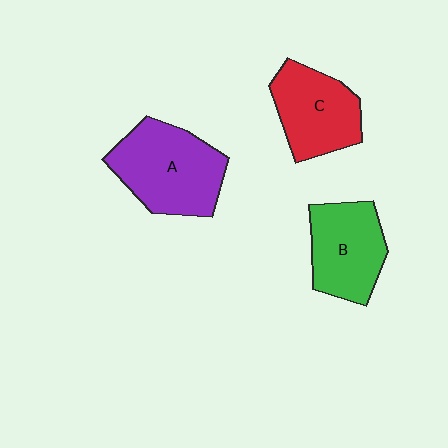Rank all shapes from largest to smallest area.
From largest to smallest: A (purple), C (red), B (green).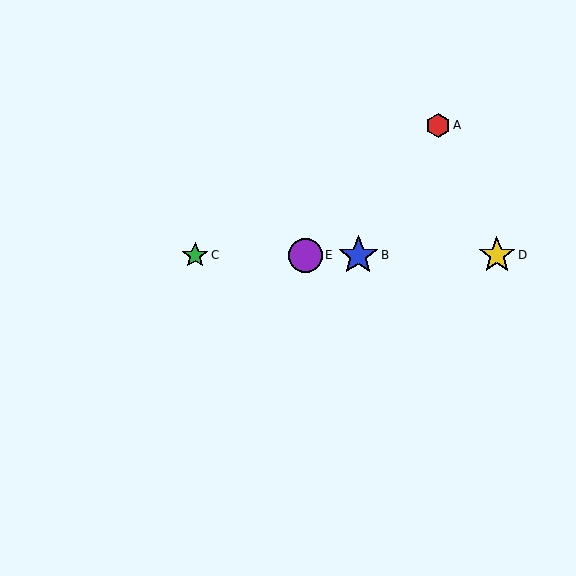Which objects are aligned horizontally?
Objects B, C, D, E are aligned horizontally.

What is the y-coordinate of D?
Object D is at y≈255.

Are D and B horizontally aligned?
Yes, both are at y≈255.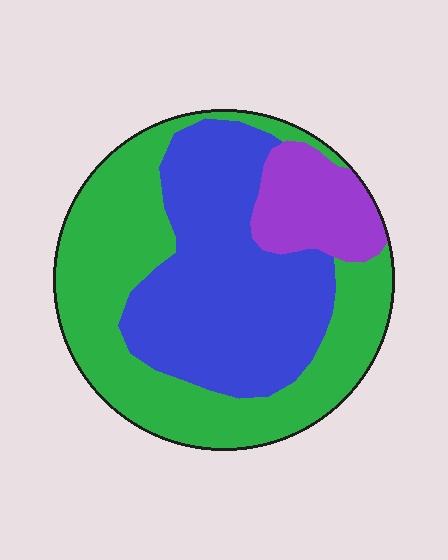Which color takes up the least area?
Purple, at roughly 15%.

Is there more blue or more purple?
Blue.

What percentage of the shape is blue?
Blue covers about 40% of the shape.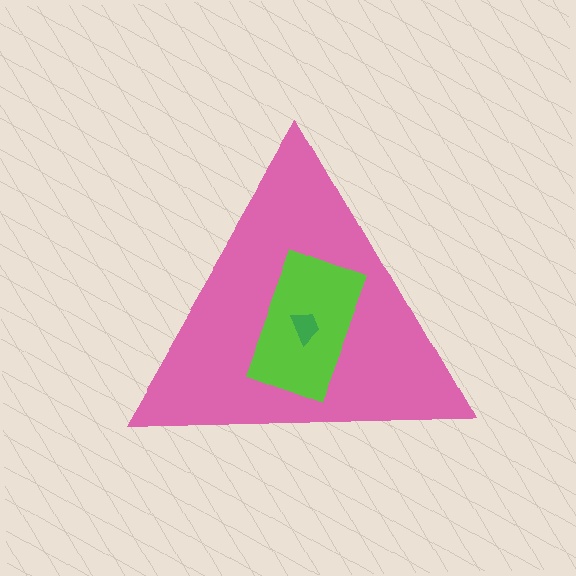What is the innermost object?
The green trapezoid.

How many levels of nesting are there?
3.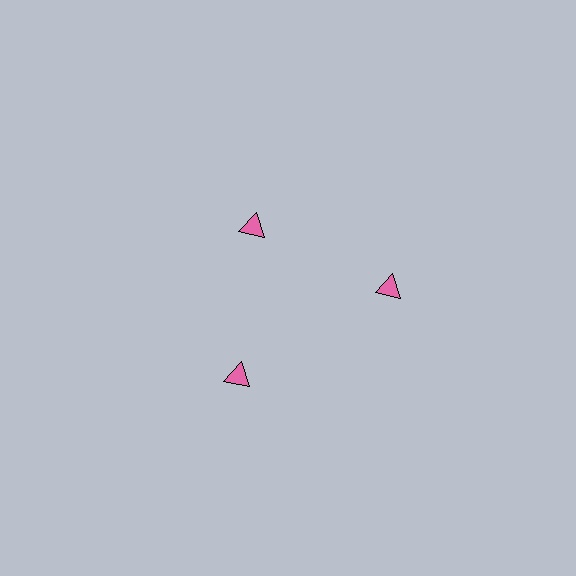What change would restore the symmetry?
The symmetry would be restored by moving it outward, back onto the ring so that all 3 triangles sit at equal angles and equal distance from the center.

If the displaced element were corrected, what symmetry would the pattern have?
It would have 3-fold rotational symmetry — the pattern would map onto itself every 120 degrees.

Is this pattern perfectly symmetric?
No. The 3 pink triangles are arranged in a ring, but one element near the 11 o'clock position is pulled inward toward the center, breaking the 3-fold rotational symmetry.